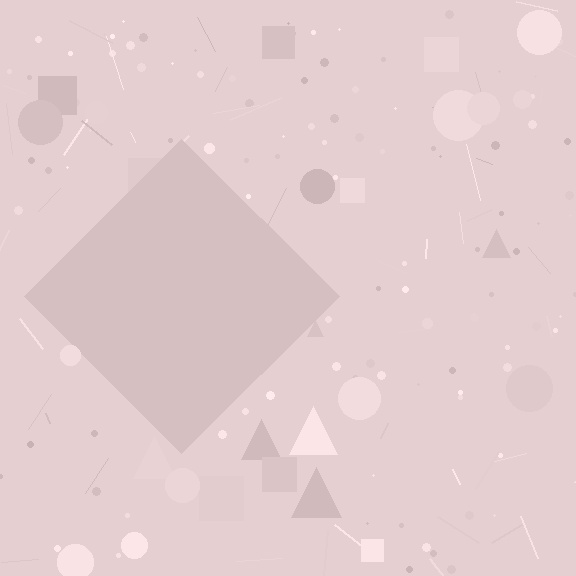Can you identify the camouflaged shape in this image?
The camouflaged shape is a diamond.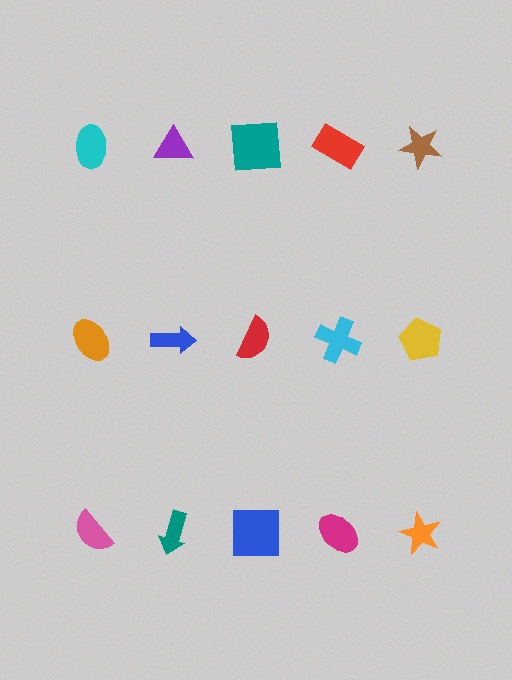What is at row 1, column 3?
A teal square.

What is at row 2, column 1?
An orange ellipse.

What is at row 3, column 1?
A pink semicircle.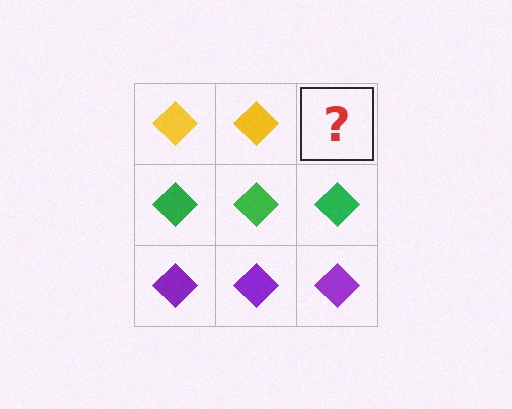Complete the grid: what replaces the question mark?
The question mark should be replaced with a yellow diamond.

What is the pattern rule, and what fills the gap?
The rule is that each row has a consistent color. The gap should be filled with a yellow diamond.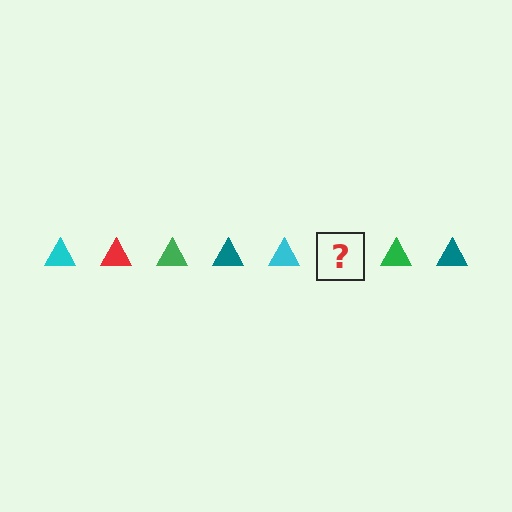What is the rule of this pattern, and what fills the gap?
The rule is that the pattern cycles through cyan, red, green, teal triangles. The gap should be filled with a red triangle.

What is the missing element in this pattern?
The missing element is a red triangle.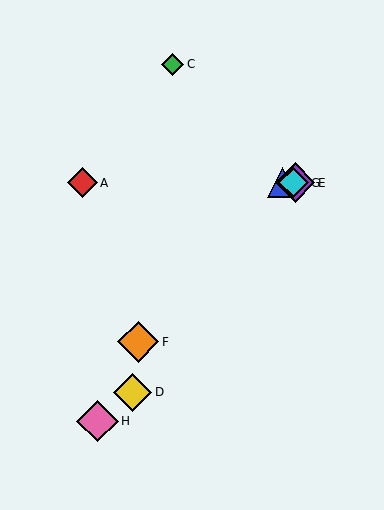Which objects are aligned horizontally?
Objects A, B, E, G are aligned horizontally.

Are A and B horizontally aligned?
Yes, both are at y≈183.